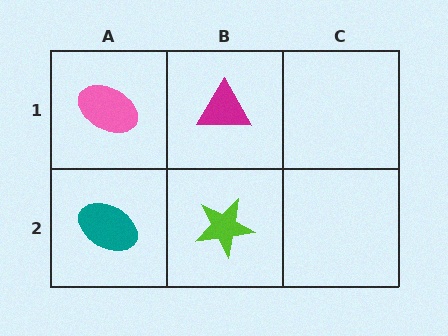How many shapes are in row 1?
2 shapes.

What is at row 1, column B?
A magenta triangle.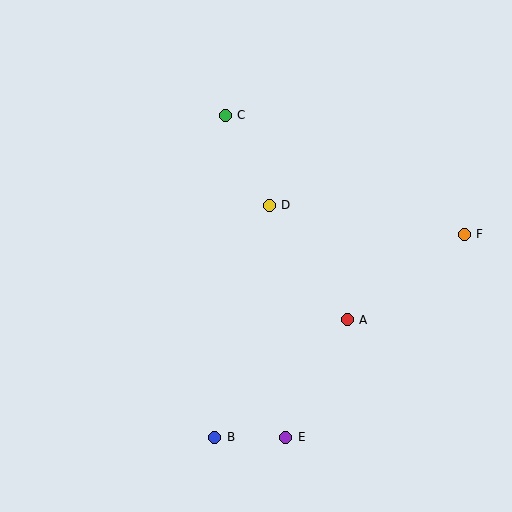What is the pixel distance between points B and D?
The distance between B and D is 238 pixels.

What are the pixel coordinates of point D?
Point D is at (269, 205).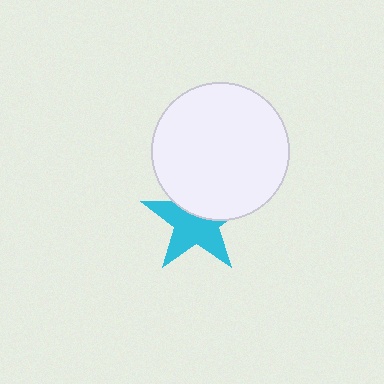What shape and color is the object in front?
The object in front is a white circle.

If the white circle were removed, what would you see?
You would see the complete cyan star.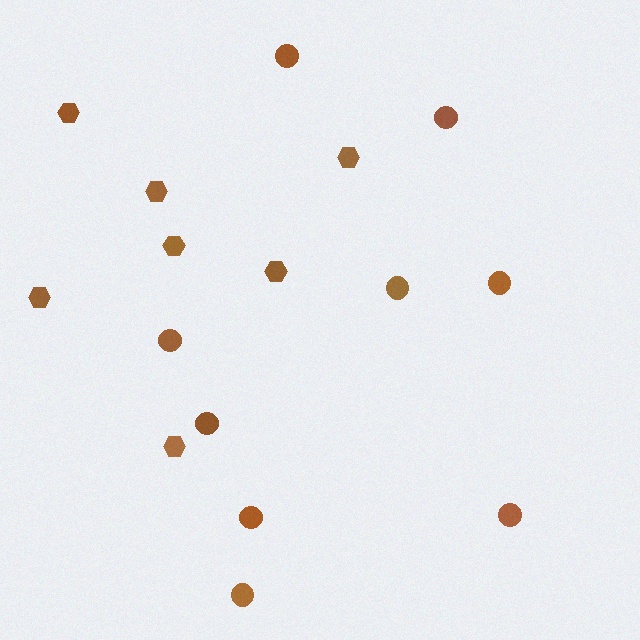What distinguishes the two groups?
There are 2 groups: one group of hexagons (7) and one group of circles (9).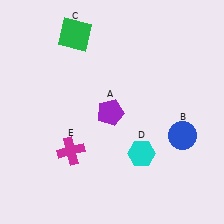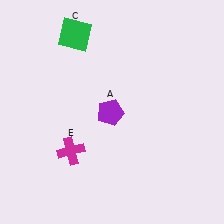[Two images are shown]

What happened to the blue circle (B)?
The blue circle (B) was removed in Image 2. It was in the bottom-right area of Image 1.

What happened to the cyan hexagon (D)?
The cyan hexagon (D) was removed in Image 2. It was in the bottom-right area of Image 1.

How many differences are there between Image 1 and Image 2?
There are 2 differences between the two images.